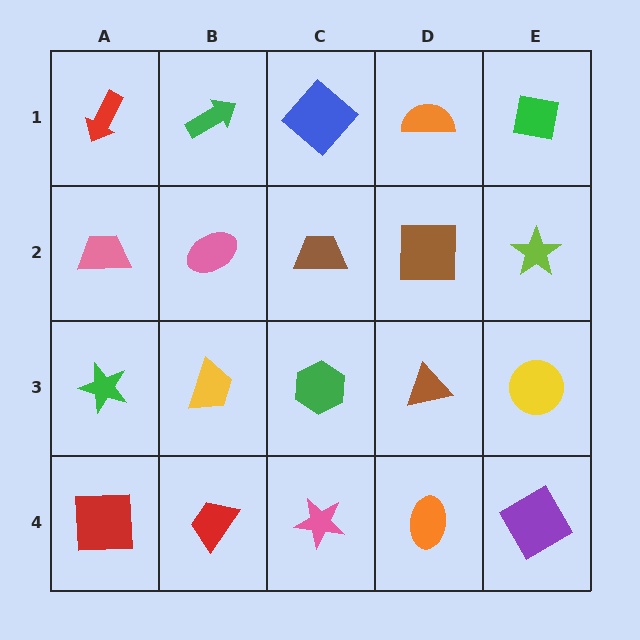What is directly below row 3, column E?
A purple square.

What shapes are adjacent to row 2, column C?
A blue diamond (row 1, column C), a green hexagon (row 3, column C), a pink ellipse (row 2, column B), a brown square (row 2, column D).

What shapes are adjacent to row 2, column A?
A red arrow (row 1, column A), a green star (row 3, column A), a pink ellipse (row 2, column B).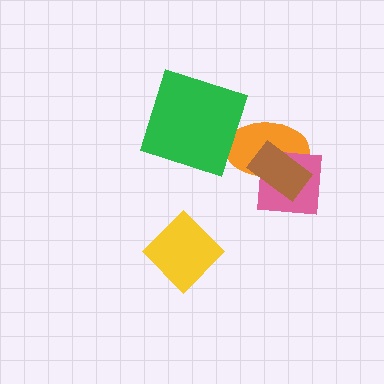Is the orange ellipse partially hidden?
Yes, it is partially covered by another shape.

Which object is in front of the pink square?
The brown rectangle is in front of the pink square.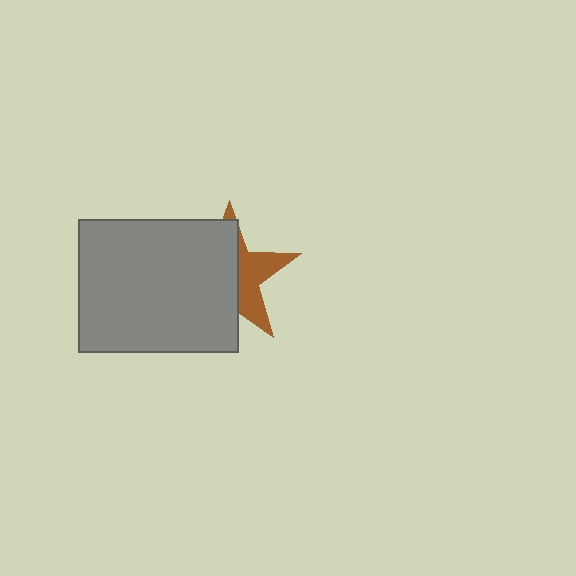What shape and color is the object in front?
The object in front is a gray rectangle.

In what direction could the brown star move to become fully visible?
The brown star could move right. That would shift it out from behind the gray rectangle entirely.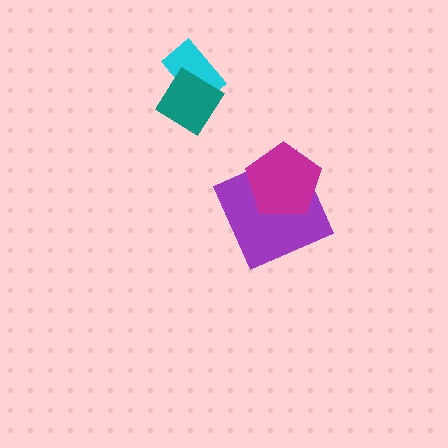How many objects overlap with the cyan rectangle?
1 object overlaps with the cyan rectangle.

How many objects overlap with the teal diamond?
1 object overlaps with the teal diamond.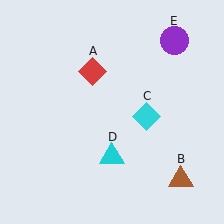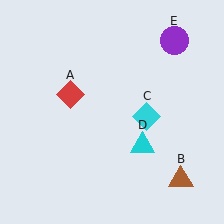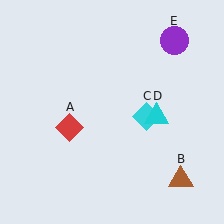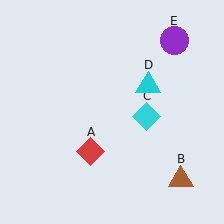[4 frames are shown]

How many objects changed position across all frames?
2 objects changed position: red diamond (object A), cyan triangle (object D).